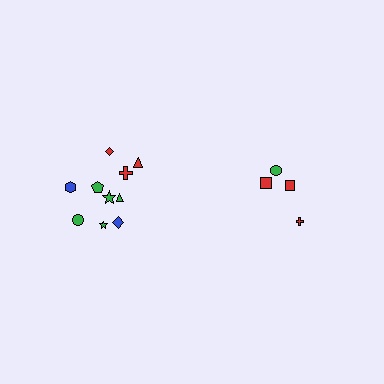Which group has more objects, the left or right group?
The left group.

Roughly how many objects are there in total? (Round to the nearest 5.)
Roughly 15 objects in total.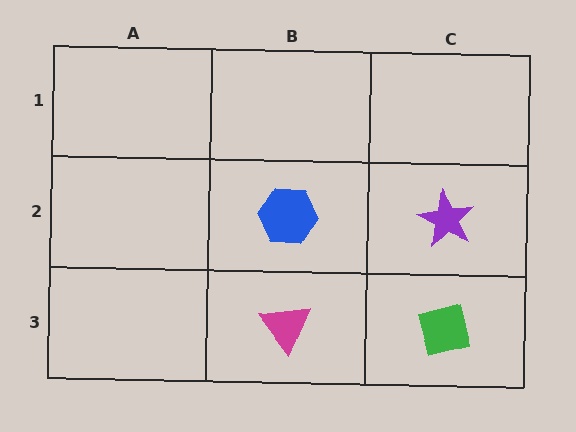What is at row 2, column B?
A blue hexagon.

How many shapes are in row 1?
0 shapes.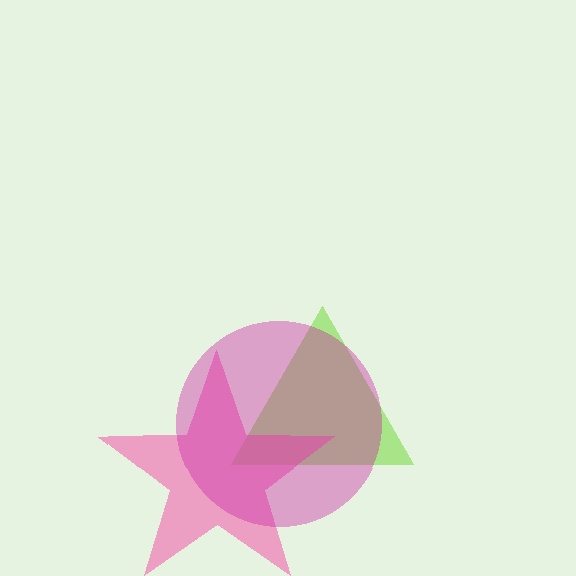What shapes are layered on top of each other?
The layered shapes are: a lime triangle, a pink star, a magenta circle.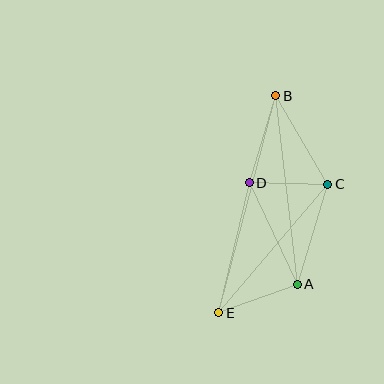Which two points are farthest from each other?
Points B and E are farthest from each other.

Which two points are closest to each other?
Points C and D are closest to each other.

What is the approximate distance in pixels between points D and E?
The distance between D and E is approximately 134 pixels.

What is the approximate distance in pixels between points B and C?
The distance between B and C is approximately 102 pixels.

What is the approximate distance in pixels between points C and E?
The distance between C and E is approximately 169 pixels.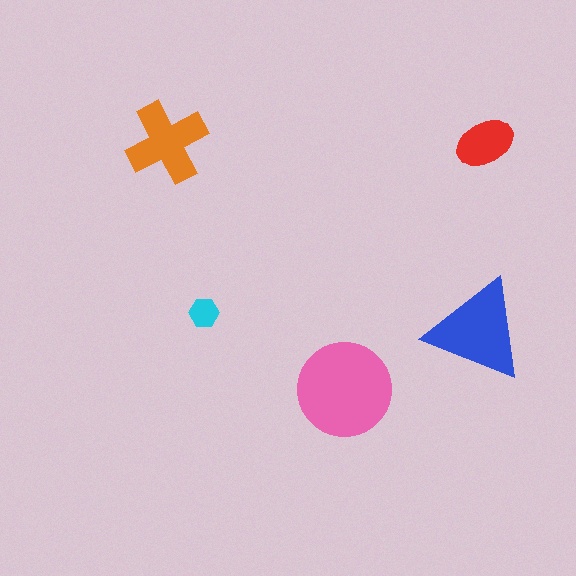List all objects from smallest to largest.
The cyan hexagon, the red ellipse, the orange cross, the blue triangle, the pink circle.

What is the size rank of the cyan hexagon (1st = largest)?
5th.